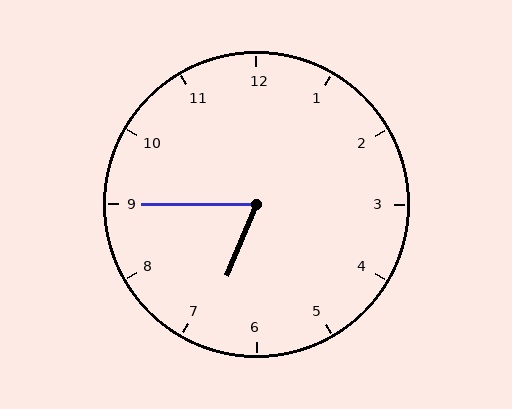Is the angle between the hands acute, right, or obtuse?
It is acute.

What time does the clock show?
6:45.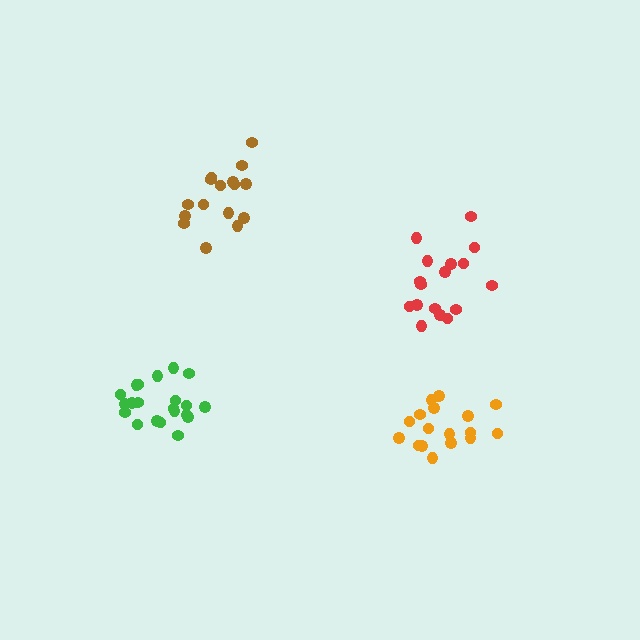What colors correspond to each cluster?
The clusters are colored: orange, brown, green, red.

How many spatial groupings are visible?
There are 4 spatial groupings.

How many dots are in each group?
Group 1: 17 dots, Group 2: 16 dots, Group 3: 21 dots, Group 4: 17 dots (71 total).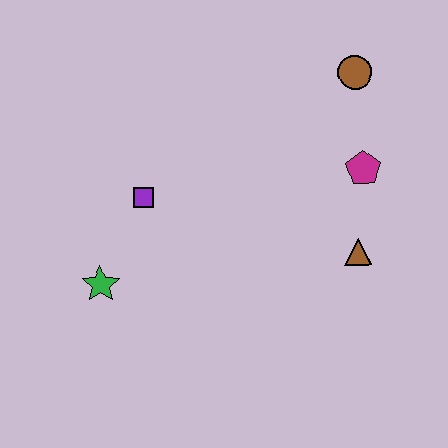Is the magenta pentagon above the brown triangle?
Yes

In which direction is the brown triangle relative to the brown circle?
The brown triangle is below the brown circle.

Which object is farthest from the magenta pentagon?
The green star is farthest from the magenta pentagon.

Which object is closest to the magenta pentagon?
The brown triangle is closest to the magenta pentagon.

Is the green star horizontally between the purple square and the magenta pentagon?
No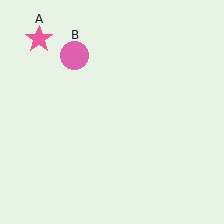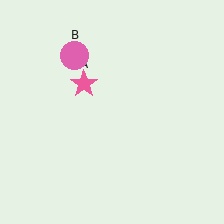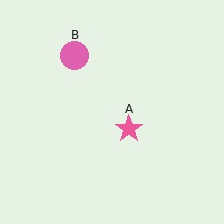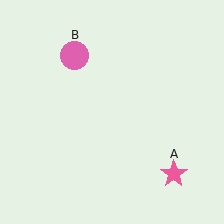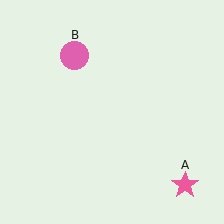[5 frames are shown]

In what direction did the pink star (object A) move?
The pink star (object A) moved down and to the right.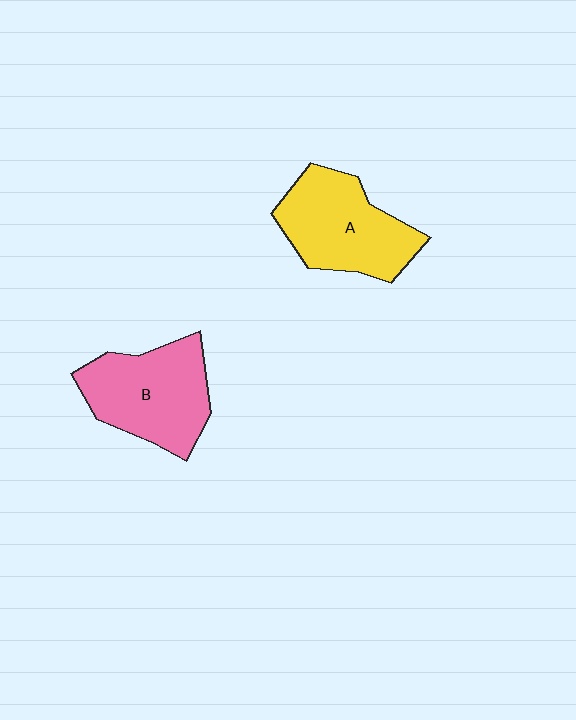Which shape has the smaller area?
Shape A (yellow).